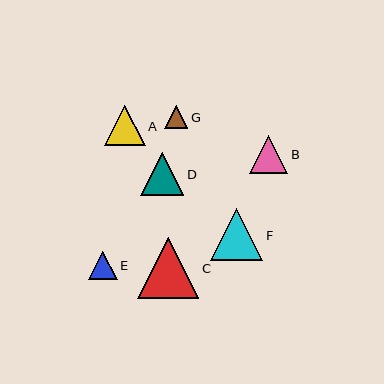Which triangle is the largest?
Triangle C is the largest with a size of approximately 61 pixels.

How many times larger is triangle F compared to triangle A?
Triangle F is approximately 1.3 times the size of triangle A.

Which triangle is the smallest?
Triangle G is the smallest with a size of approximately 23 pixels.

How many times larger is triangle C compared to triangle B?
Triangle C is approximately 1.6 times the size of triangle B.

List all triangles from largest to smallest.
From largest to smallest: C, F, D, A, B, E, G.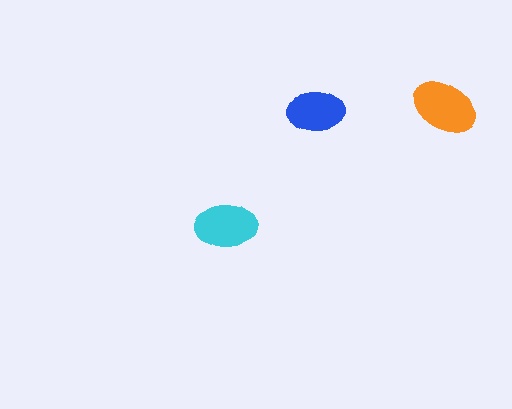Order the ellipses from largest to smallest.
the orange one, the cyan one, the blue one.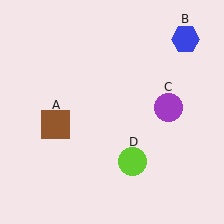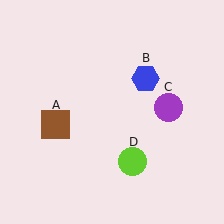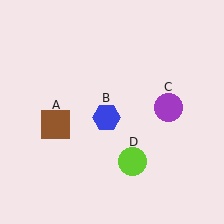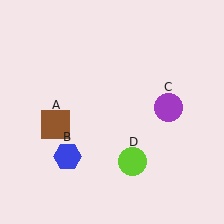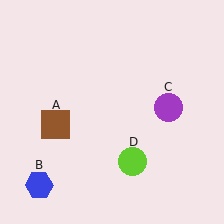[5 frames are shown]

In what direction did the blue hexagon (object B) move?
The blue hexagon (object B) moved down and to the left.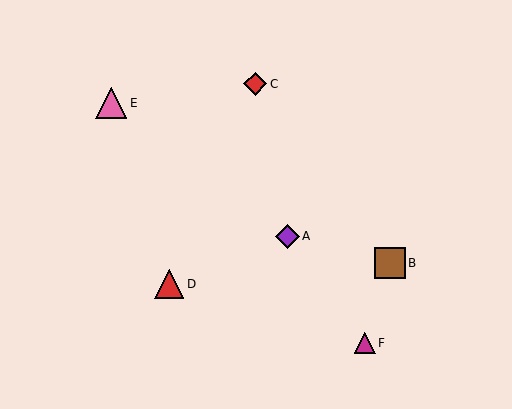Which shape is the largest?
The pink triangle (labeled E) is the largest.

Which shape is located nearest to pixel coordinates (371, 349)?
The magenta triangle (labeled F) at (365, 343) is nearest to that location.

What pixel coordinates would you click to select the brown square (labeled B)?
Click at (390, 263) to select the brown square B.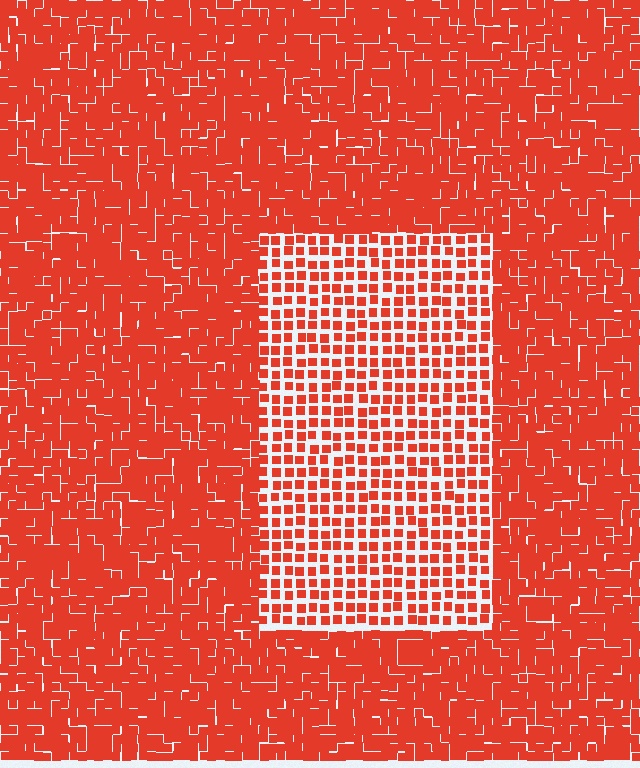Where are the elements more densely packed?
The elements are more densely packed outside the rectangle boundary.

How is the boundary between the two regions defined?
The boundary is defined by a change in element density (approximately 2.0x ratio). All elements are the same color, size, and shape.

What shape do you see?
I see a rectangle.